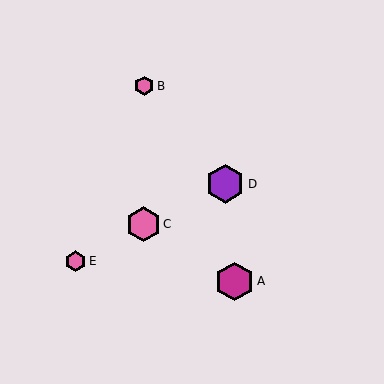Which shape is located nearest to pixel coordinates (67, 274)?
The pink hexagon (labeled E) at (75, 261) is nearest to that location.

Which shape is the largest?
The purple hexagon (labeled D) is the largest.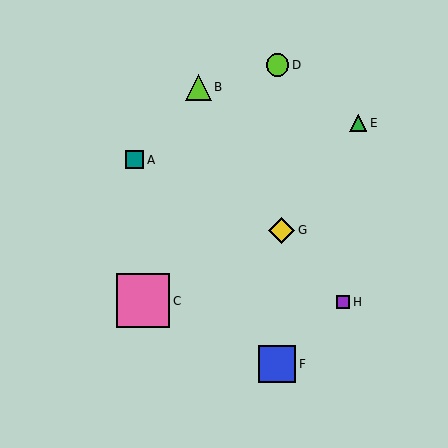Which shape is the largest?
The pink square (labeled C) is the largest.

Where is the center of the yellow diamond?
The center of the yellow diamond is at (282, 230).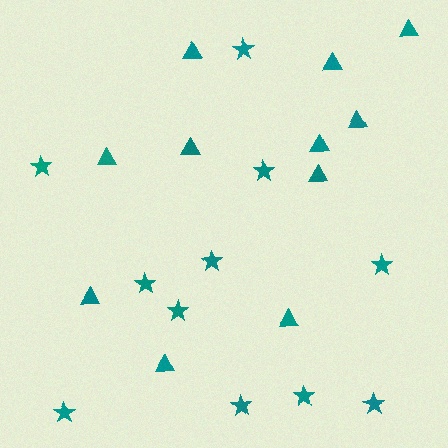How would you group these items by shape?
There are 2 groups: one group of triangles (11) and one group of stars (11).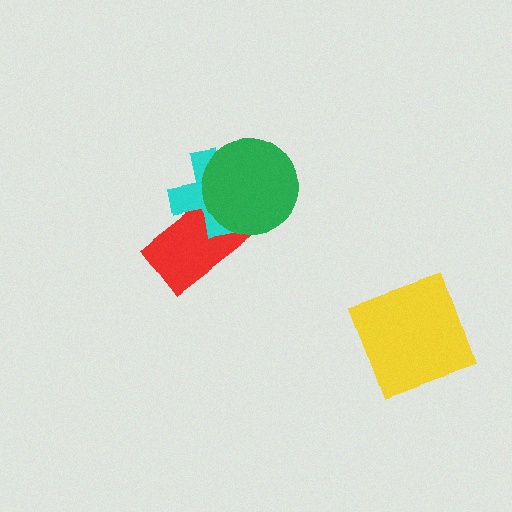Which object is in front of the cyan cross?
The green circle is in front of the cyan cross.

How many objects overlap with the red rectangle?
2 objects overlap with the red rectangle.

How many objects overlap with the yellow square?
0 objects overlap with the yellow square.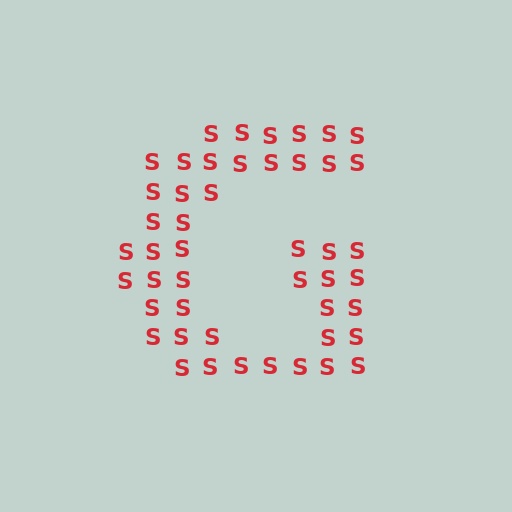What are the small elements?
The small elements are letter S's.